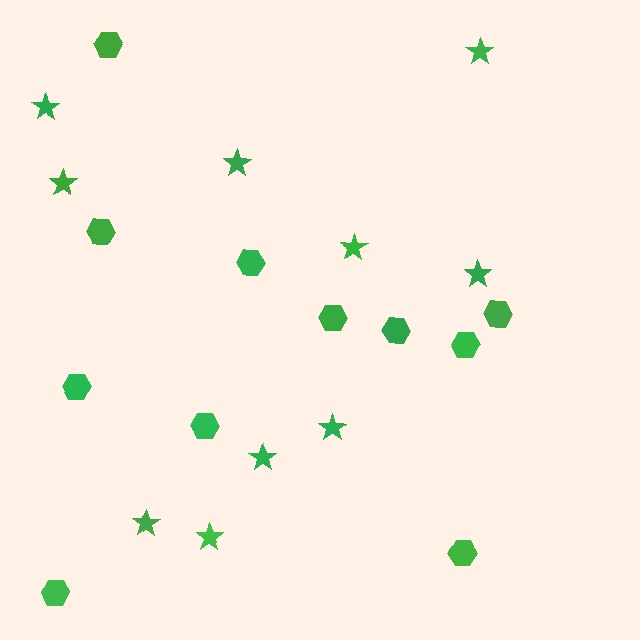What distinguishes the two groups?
There are 2 groups: one group of stars (10) and one group of hexagons (11).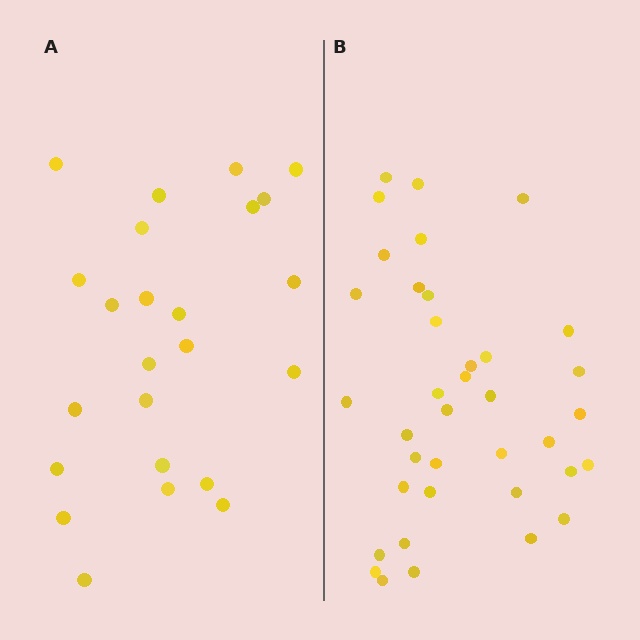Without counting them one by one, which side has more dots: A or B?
Region B (the right region) has more dots.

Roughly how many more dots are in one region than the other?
Region B has approximately 15 more dots than region A.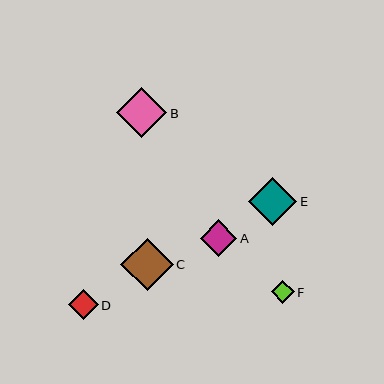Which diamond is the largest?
Diamond C is the largest with a size of approximately 52 pixels.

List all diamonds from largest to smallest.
From largest to smallest: C, B, E, A, D, F.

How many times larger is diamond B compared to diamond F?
Diamond B is approximately 2.2 times the size of diamond F.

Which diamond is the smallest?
Diamond F is the smallest with a size of approximately 23 pixels.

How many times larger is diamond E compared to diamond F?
Diamond E is approximately 2.1 times the size of diamond F.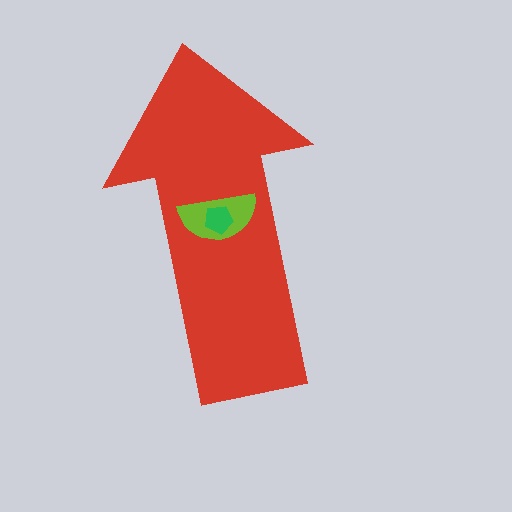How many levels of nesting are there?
3.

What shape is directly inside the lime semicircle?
The green pentagon.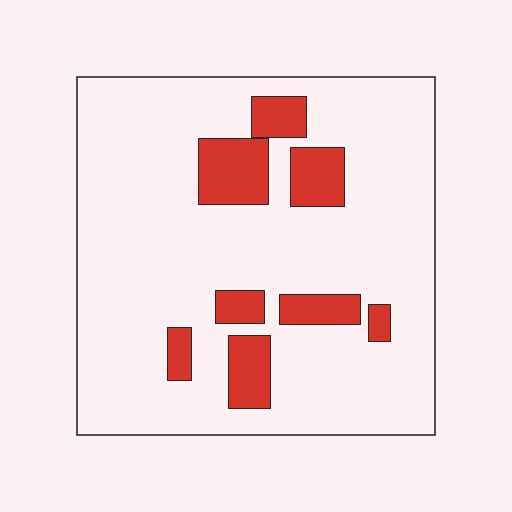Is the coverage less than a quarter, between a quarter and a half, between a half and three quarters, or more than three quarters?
Less than a quarter.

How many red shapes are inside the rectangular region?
8.